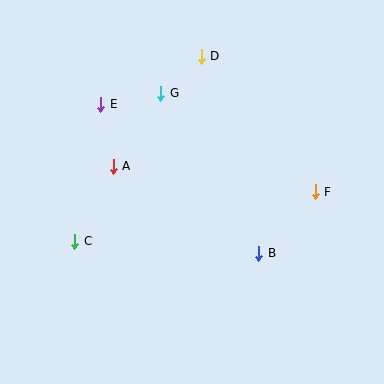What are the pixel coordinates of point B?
Point B is at (259, 253).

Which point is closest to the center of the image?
Point A at (113, 166) is closest to the center.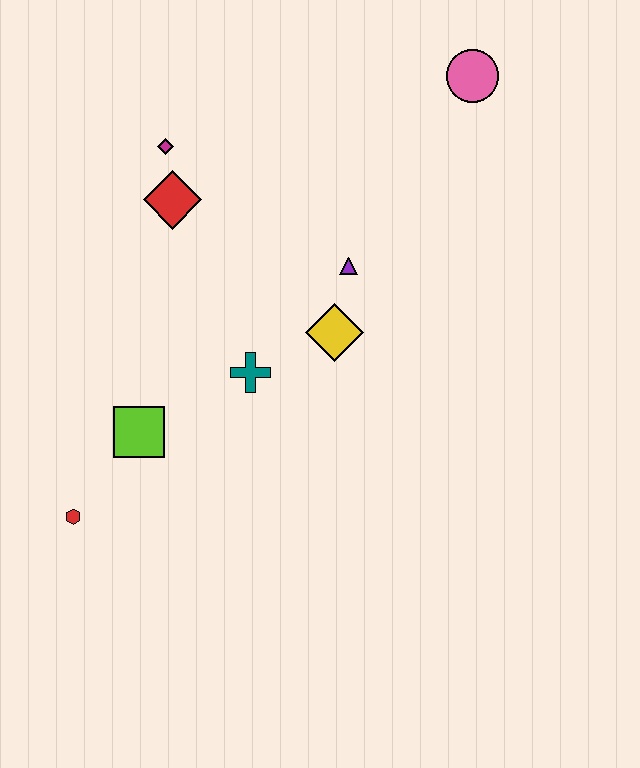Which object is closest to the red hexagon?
The lime square is closest to the red hexagon.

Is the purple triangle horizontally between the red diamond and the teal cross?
No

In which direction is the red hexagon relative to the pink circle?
The red hexagon is below the pink circle.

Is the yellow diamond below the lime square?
No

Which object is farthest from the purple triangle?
The red hexagon is farthest from the purple triangle.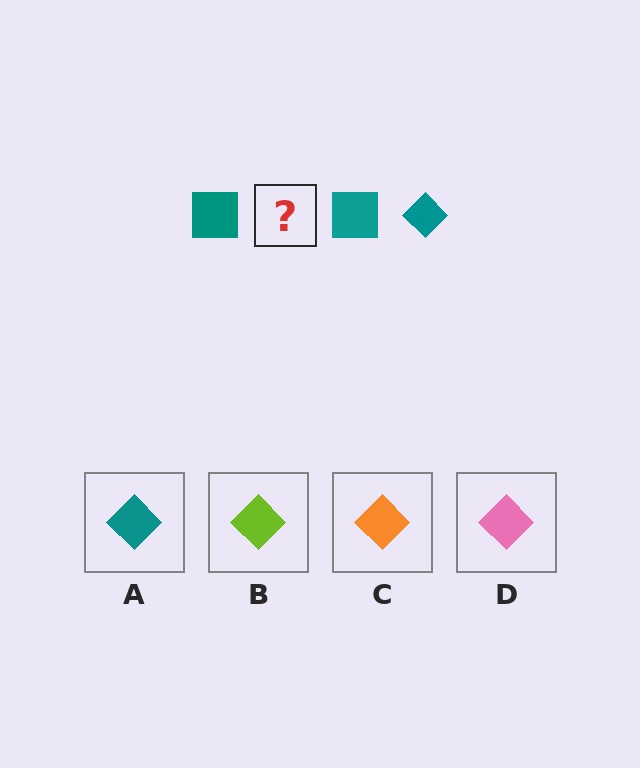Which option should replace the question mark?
Option A.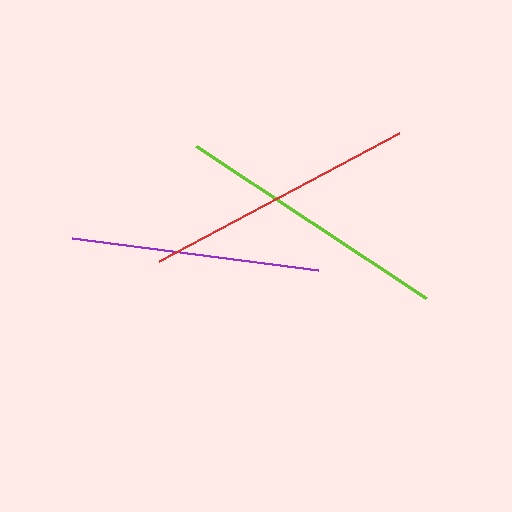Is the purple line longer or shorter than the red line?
The red line is longer than the purple line.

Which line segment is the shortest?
The purple line is the shortest at approximately 249 pixels.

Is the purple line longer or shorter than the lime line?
The lime line is longer than the purple line.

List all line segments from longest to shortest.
From longest to shortest: lime, red, purple.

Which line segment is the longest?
The lime line is the longest at approximately 275 pixels.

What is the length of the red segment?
The red segment is approximately 272 pixels long.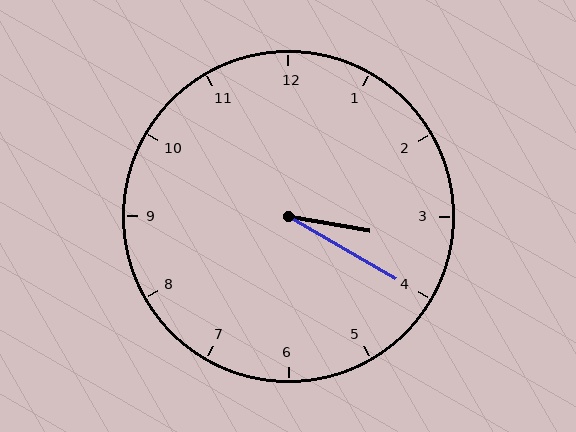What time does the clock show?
3:20.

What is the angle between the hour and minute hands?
Approximately 20 degrees.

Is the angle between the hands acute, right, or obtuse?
It is acute.